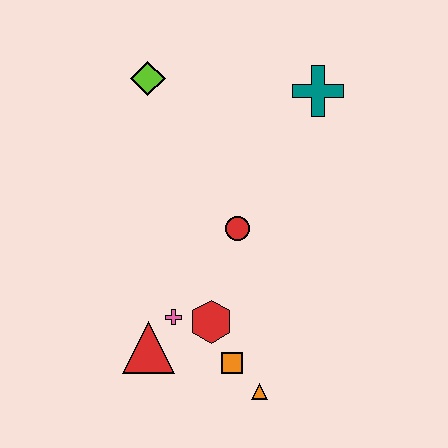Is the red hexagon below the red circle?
Yes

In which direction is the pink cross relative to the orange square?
The pink cross is to the left of the orange square.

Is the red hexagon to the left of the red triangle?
No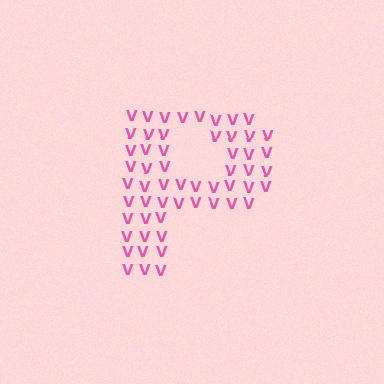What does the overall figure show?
The overall figure shows the letter P.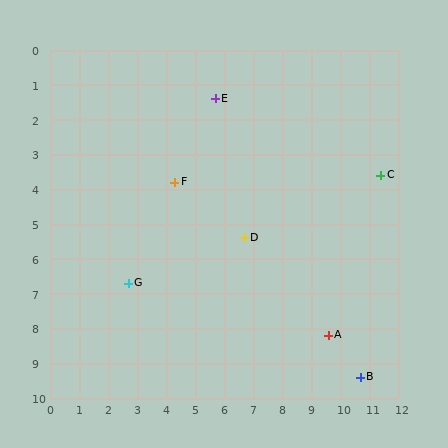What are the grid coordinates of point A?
Point A is at approximately (9.6, 8.2).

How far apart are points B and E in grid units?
Points B and E are about 9.4 grid units apart.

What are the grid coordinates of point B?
Point B is at approximately (10.7, 9.4).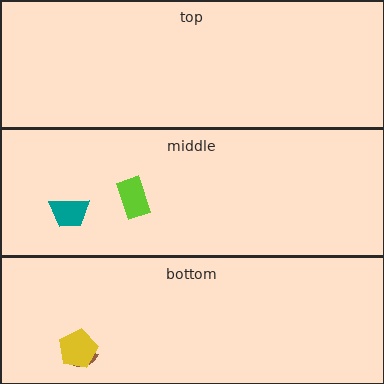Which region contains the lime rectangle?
The middle region.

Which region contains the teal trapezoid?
The middle region.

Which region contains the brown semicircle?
The bottom region.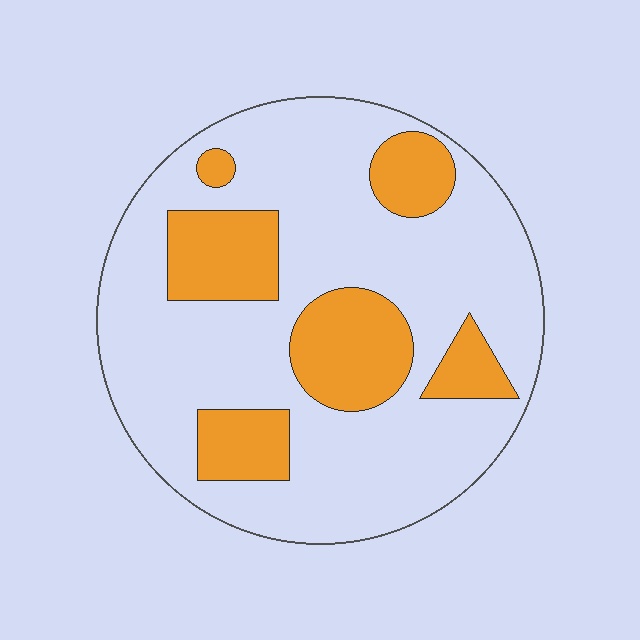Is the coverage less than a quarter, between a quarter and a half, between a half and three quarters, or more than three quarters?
Between a quarter and a half.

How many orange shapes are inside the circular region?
6.